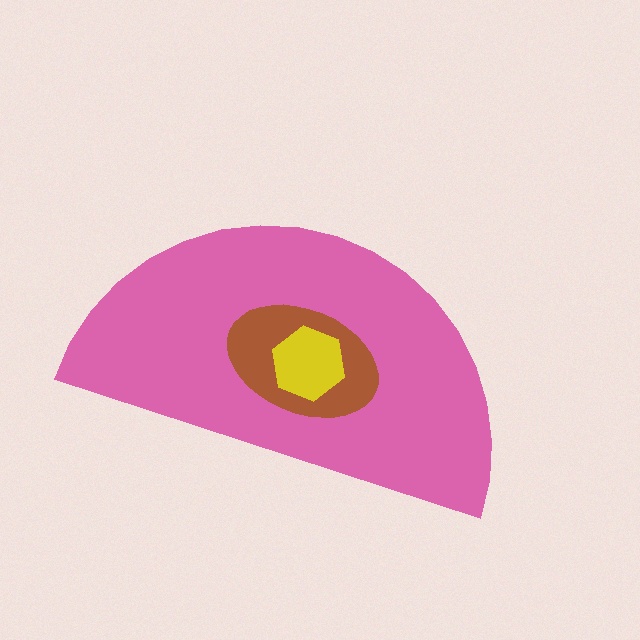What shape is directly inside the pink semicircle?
The brown ellipse.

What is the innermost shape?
The yellow hexagon.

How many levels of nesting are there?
3.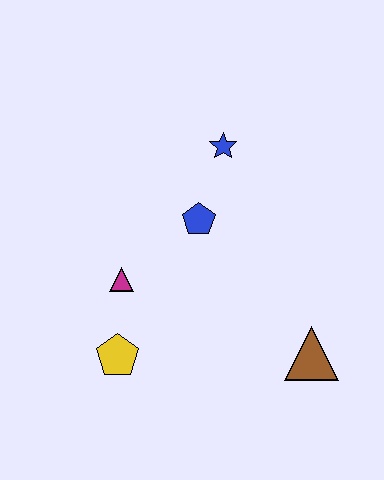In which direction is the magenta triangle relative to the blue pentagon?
The magenta triangle is to the left of the blue pentagon.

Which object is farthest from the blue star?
The yellow pentagon is farthest from the blue star.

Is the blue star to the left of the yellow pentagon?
No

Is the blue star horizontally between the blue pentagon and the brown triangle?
Yes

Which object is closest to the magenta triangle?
The yellow pentagon is closest to the magenta triangle.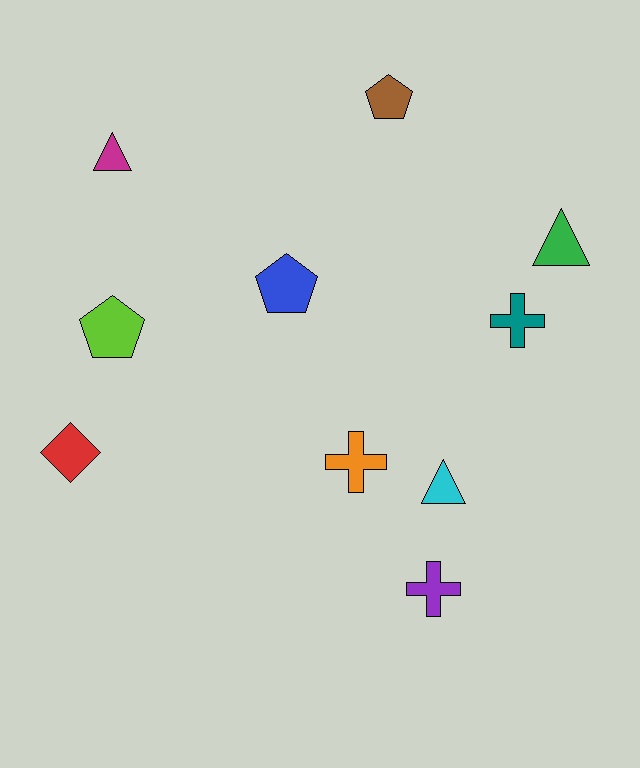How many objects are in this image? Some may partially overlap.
There are 10 objects.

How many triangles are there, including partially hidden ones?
There are 3 triangles.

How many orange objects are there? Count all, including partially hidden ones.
There is 1 orange object.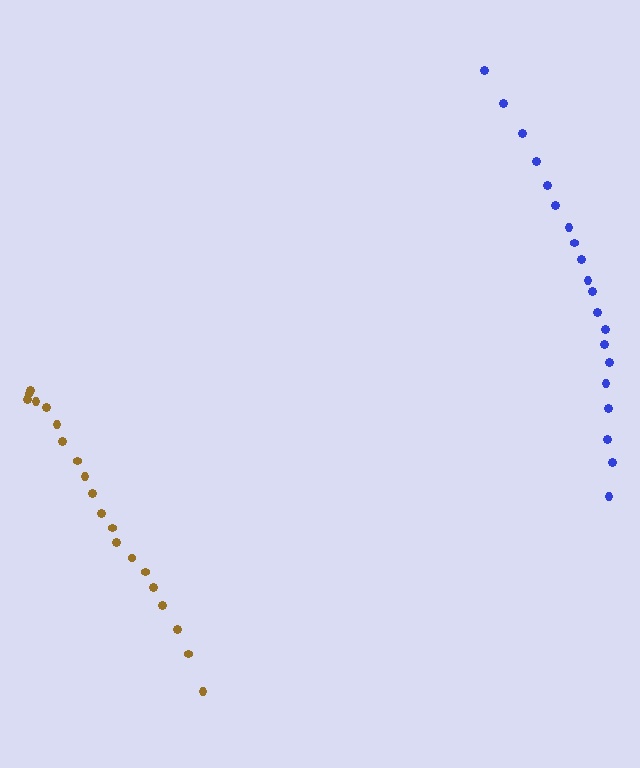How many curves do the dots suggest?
There are 2 distinct paths.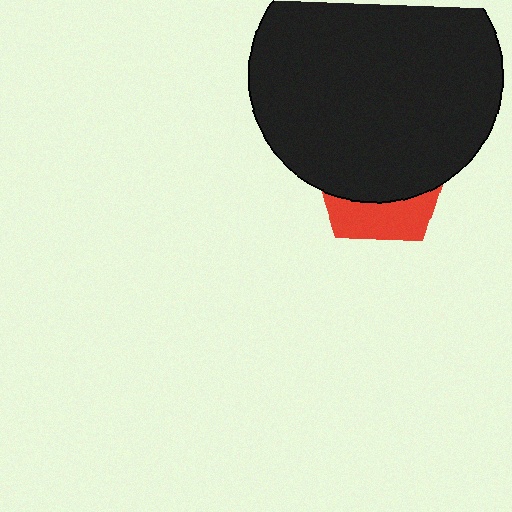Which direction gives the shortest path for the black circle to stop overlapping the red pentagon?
Moving up gives the shortest separation.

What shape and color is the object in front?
The object in front is a black circle.